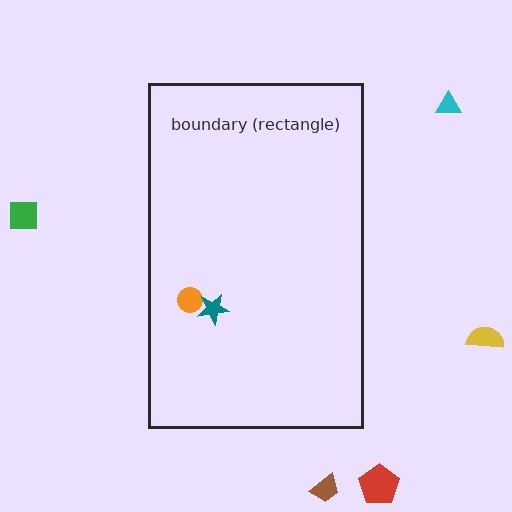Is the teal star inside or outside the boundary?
Inside.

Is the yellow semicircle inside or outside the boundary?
Outside.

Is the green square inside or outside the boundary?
Outside.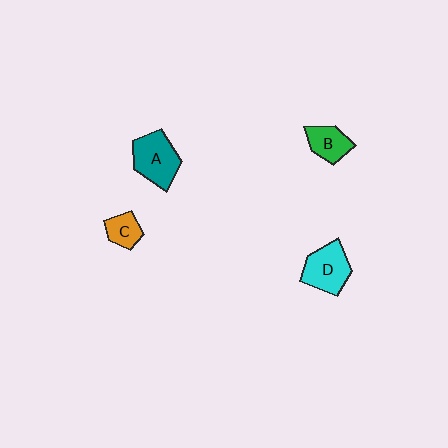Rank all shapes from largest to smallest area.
From largest to smallest: A (teal), D (cyan), B (green), C (orange).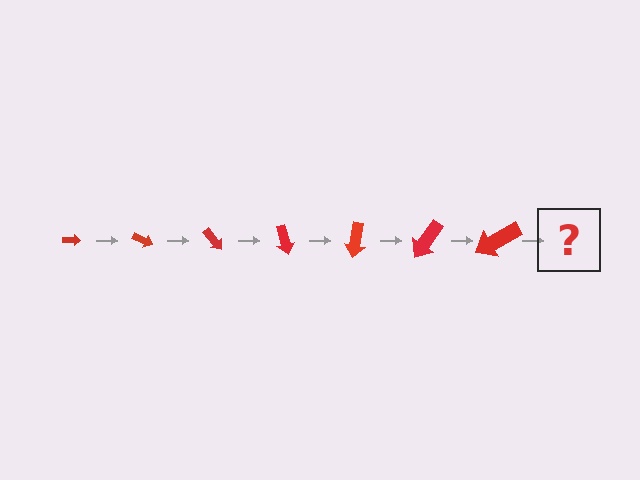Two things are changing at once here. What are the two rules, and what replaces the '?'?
The two rules are that the arrow grows larger each step and it rotates 25 degrees each step. The '?' should be an arrow, larger than the previous one and rotated 175 degrees from the start.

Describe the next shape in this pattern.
It should be an arrow, larger than the previous one and rotated 175 degrees from the start.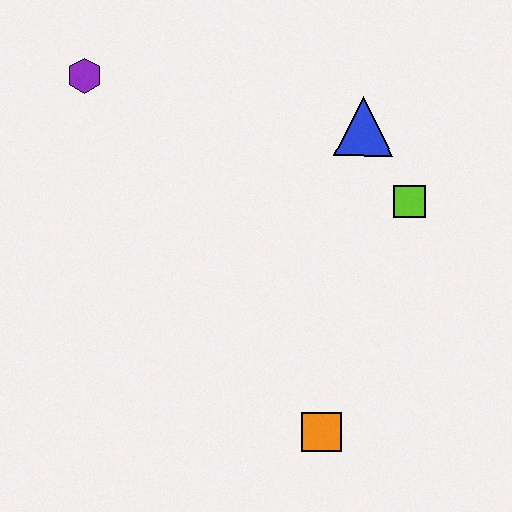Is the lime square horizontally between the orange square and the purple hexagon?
No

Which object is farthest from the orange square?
The purple hexagon is farthest from the orange square.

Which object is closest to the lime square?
The blue triangle is closest to the lime square.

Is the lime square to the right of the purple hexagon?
Yes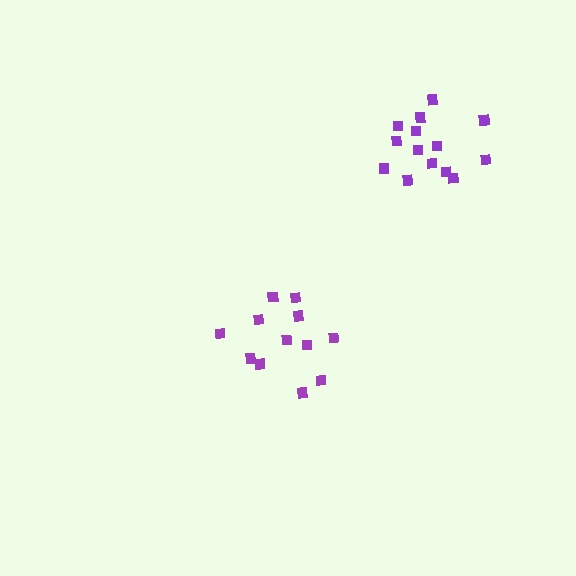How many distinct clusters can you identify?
There are 2 distinct clusters.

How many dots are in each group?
Group 1: 14 dots, Group 2: 12 dots (26 total).